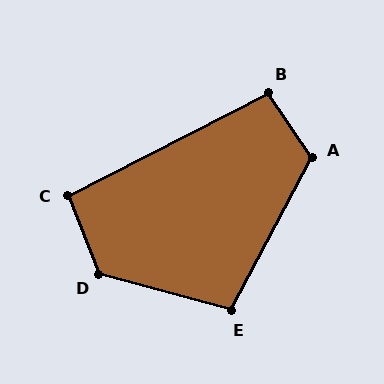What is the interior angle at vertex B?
Approximately 97 degrees (obtuse).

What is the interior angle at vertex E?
Approximately 103 degrees (obtuse).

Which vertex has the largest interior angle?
D, at approximately 127 degrees.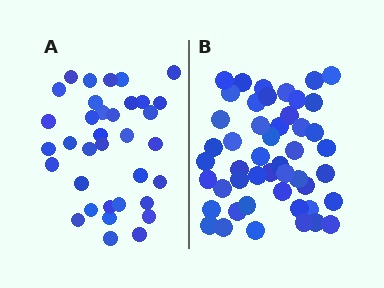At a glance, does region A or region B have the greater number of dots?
Region B (the right region) has more dots.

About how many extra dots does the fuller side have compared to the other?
Region B has approximately 15 more dots than region A.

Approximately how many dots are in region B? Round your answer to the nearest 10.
About 50 dots. (The exact count is 48, which rounds to 50.)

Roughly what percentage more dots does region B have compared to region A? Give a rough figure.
About 35% more.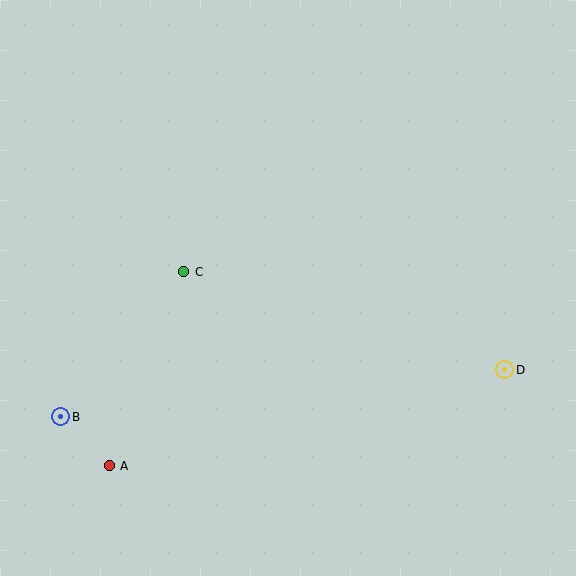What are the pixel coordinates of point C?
Point C is at (184, 272).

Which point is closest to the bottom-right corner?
Point D is closest to the bottom-right corner.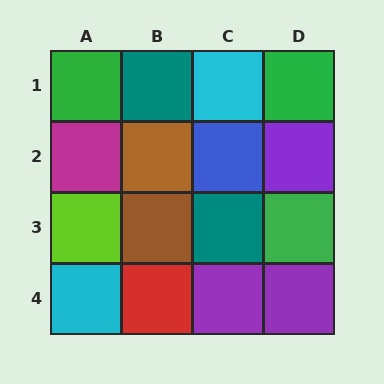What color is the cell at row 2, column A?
Magenta.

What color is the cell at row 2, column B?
Brown.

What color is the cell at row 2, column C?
Blue.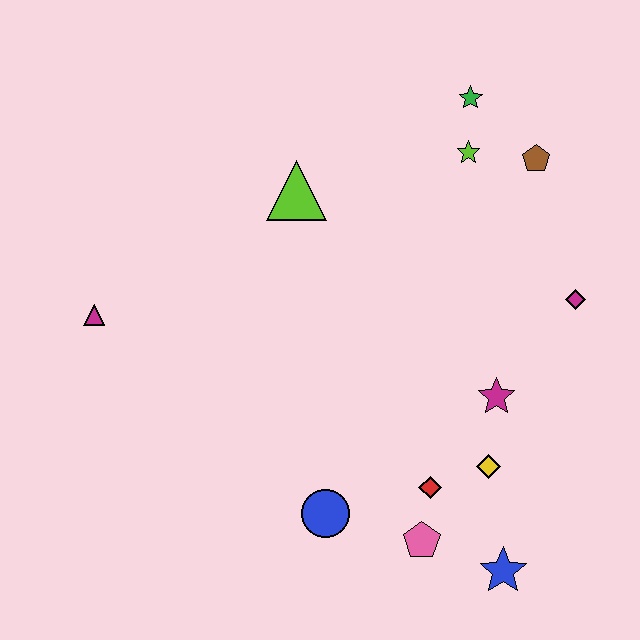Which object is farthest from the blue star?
The magenta triangle is farthest from the blue star.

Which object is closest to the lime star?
The green star is closest to the lime star.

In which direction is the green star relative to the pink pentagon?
The green star is above the pink pentagon.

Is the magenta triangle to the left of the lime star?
Yes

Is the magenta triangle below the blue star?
No